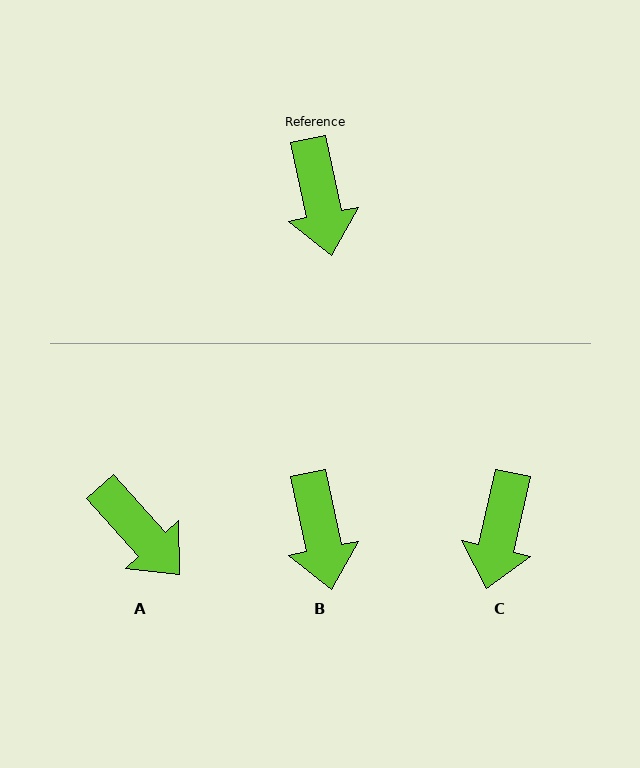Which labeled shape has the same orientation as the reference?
B.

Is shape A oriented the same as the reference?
No, it is off by about 31 degrees.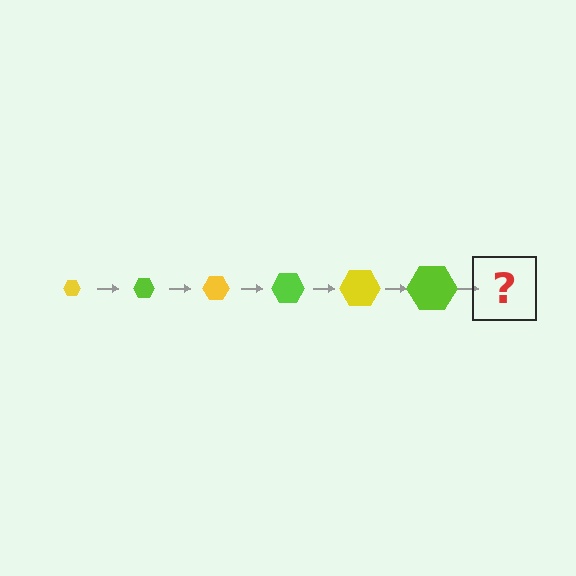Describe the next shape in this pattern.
It should be a yellow hexagon, larger than the previous one.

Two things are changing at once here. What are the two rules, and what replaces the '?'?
The two rules are that the hexagon grows larger each step and the color cycles through yellow and lime. The '?' should be a yellow hexagon, larger than the previous one.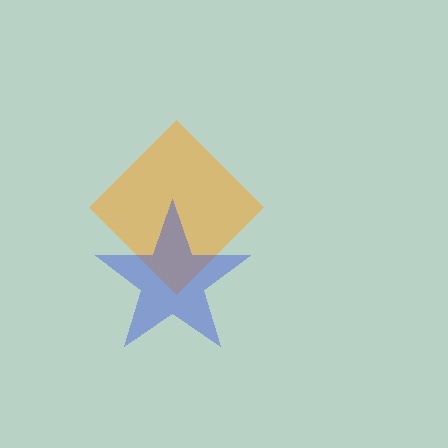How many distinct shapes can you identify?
There are 2 distinct shapes: an orange diamond, a blue star.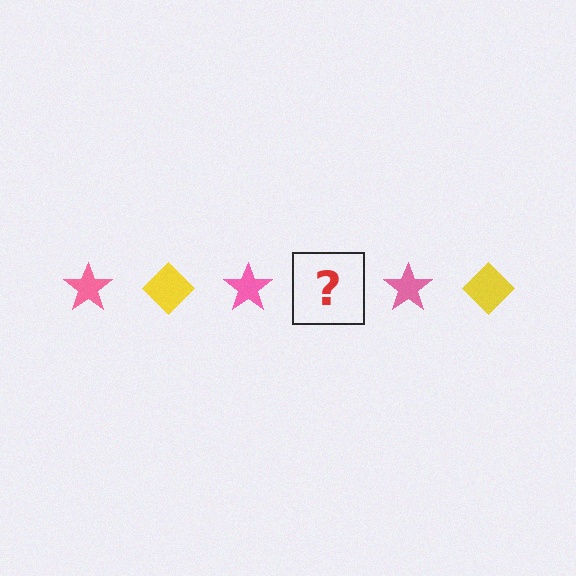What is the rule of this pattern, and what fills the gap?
The rule is that the pattern alternates between pink star and yellow diamond. The gap should be filled with a yellow diamond.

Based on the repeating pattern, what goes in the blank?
The blank should be a yellow diamond.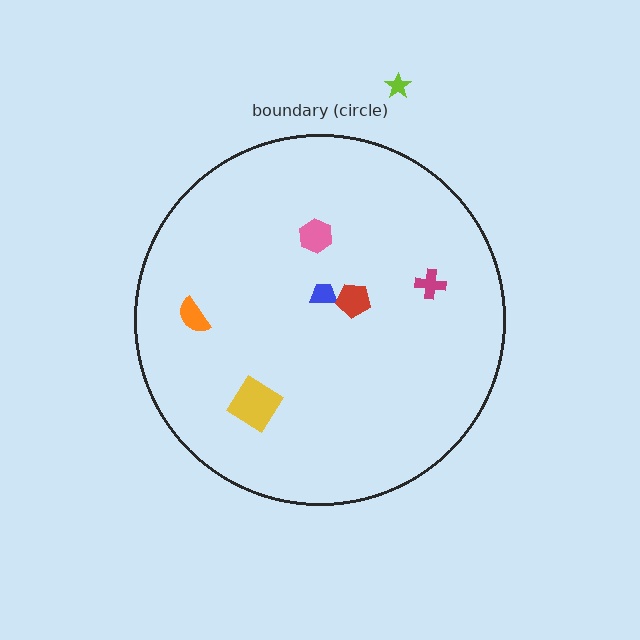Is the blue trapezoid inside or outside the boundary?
Inside.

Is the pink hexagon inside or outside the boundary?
Inside.